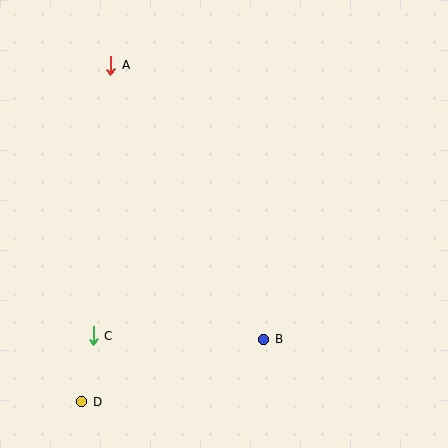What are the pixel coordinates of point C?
Point C is at (93, 336).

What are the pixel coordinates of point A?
Point A is at (111, 65).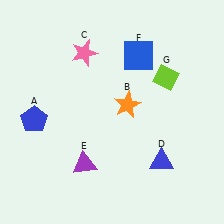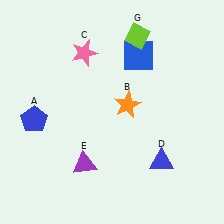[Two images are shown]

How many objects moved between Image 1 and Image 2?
1 object moved between the two images.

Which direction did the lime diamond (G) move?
The lime diamond (G) moved up.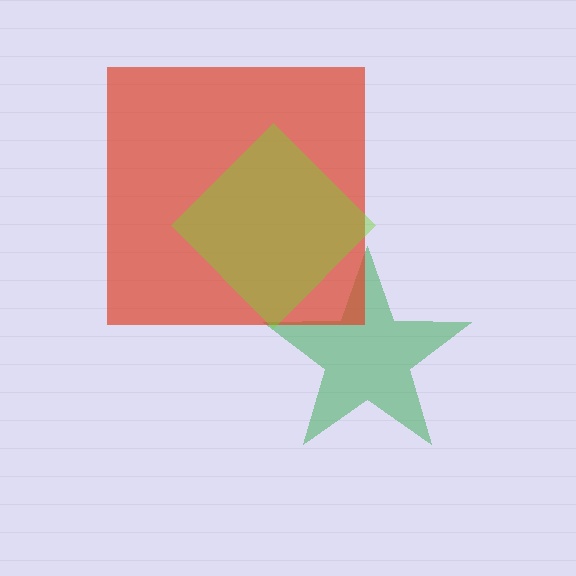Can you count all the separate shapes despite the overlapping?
Yes, there are 3 separate shapes.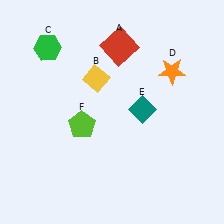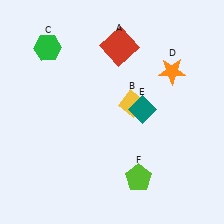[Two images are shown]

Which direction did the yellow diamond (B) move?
The yellow diamond (B) moved right.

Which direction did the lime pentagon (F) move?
The lime pentagon (F) moved right.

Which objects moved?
The objects that moved are: the yellow diamond (B), the lime pentagon (F).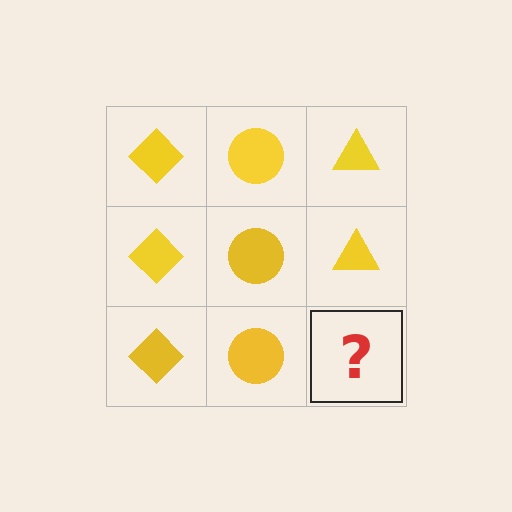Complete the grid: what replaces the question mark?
The question mark should be replaced with a yellow triangle.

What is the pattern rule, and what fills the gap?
The rule is that each column has a consistent shape. The gap should be filled with a yellow triangle.